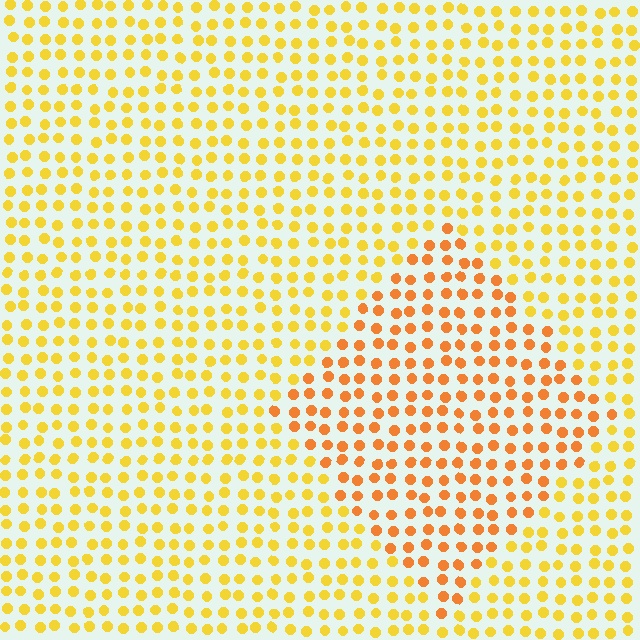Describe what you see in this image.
The image is filled with small yellow elements in a uniform arrangement. A diamond-shaped region is visible where the elements are tinted to a slightly different hue, forming a subtle color boundary.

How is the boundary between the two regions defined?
The boundary is defined purely by a slight shift in hue (about 27 degrees). Spacing, size, and orientation are identical on both sides.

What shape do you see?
I see a diamond.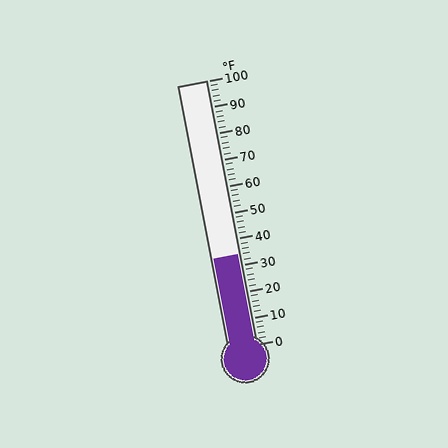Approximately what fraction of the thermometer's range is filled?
The thermometer is filled to approximately 35% of its range.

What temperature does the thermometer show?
The thermometer shows approximately 34°F.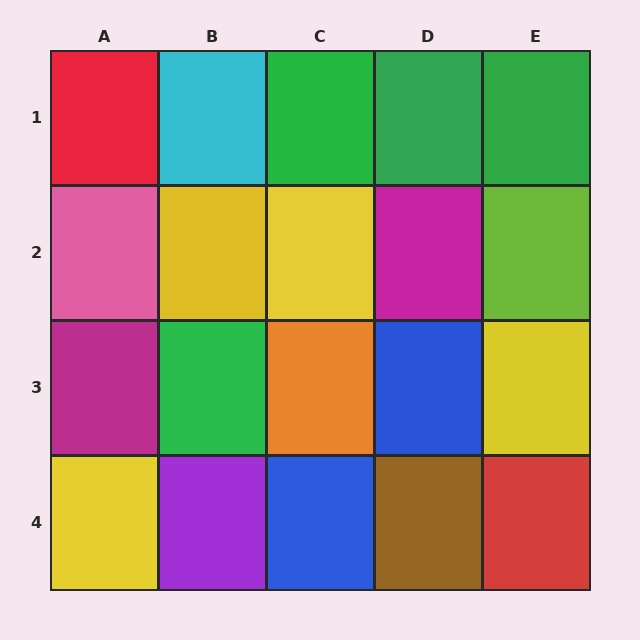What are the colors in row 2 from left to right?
Pink, yellow, yellow, magenta, lime.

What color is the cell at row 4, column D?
Brown.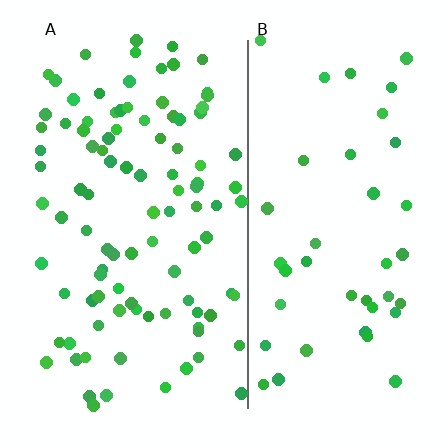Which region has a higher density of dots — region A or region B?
A (the left).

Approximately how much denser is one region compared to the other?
Approximately 2.3× — region A over region B.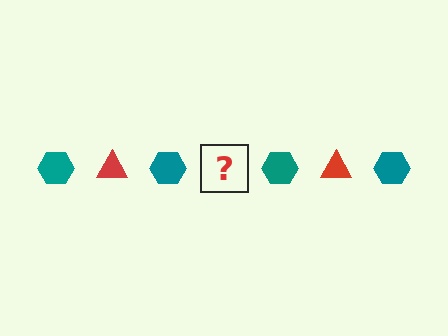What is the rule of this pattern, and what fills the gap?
The rule is that the pattern alternates between teal hexagon and red triangle. The gap should be filled with a red triangle.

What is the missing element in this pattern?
The missing element is a red triangle.